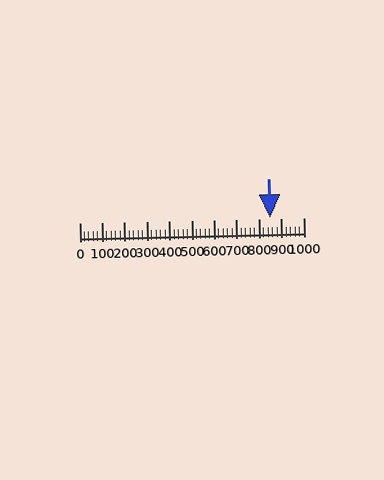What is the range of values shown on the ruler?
The ruler shows values from 0 to 1000.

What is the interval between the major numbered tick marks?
The major tick marks are spaced 100 units apart.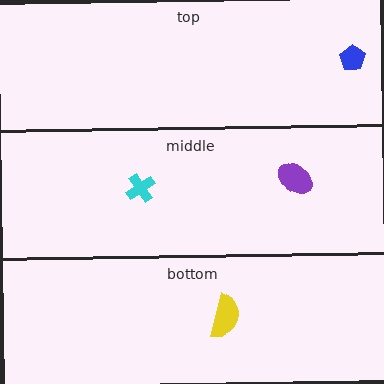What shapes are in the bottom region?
The yellow semicircle.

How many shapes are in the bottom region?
1.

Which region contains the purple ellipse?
The middle region.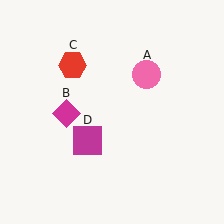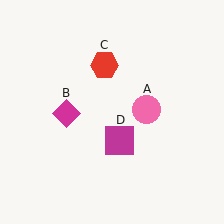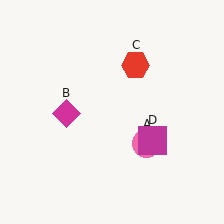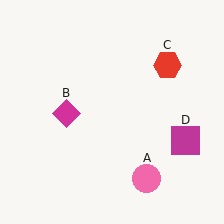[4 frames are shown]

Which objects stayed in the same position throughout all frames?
Magenta diamond (object B) remained stationary.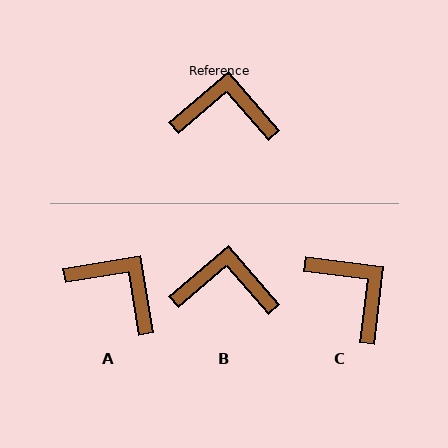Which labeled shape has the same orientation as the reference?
B.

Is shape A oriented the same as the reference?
No, it is off by about 31 degrees.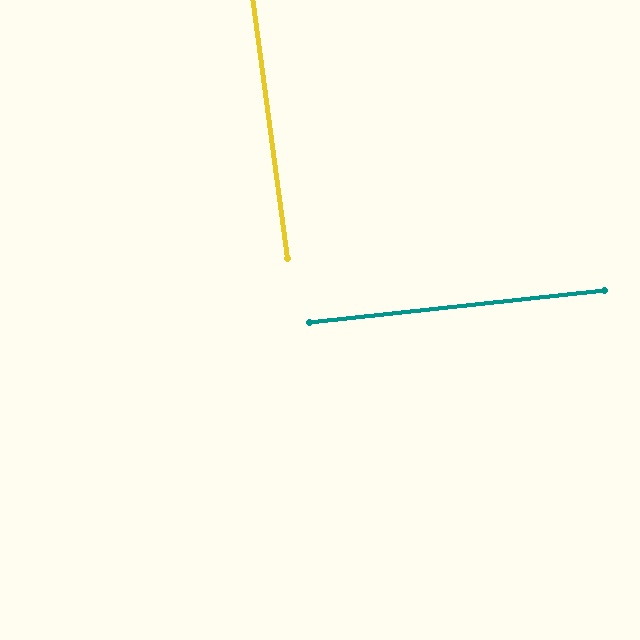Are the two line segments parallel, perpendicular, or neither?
Perpendicular — they meet at approximately 89°.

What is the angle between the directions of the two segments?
Approximately 89 degrees.